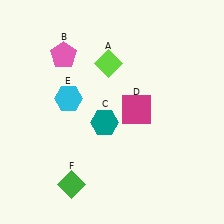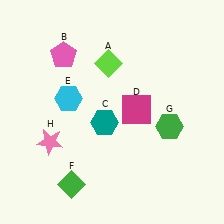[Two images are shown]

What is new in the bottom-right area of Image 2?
A green hexagon (G) was added in the bottom-right area of Image 2.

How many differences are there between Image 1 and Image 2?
There are 2 differences between the two images.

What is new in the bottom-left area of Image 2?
A pink star (H) was added in the bottom-left area of Image 2.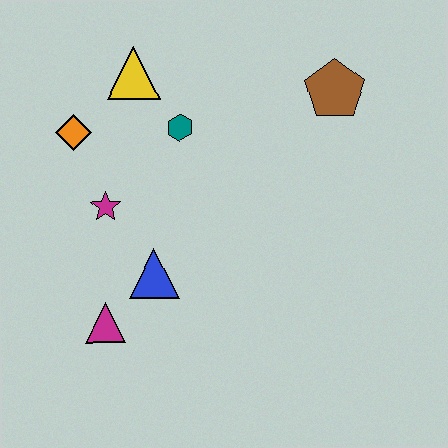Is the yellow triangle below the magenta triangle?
No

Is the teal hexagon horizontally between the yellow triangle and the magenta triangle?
No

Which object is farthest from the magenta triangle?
The brown pentagon is farthest from the magenta triangle.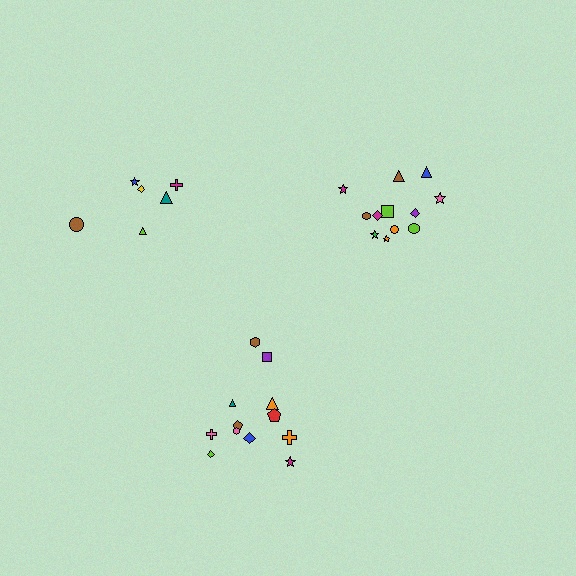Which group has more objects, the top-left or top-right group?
The top-right group.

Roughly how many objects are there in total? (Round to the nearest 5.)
Roughly 30 objects in total.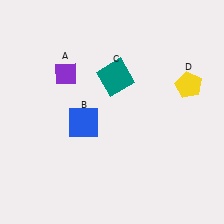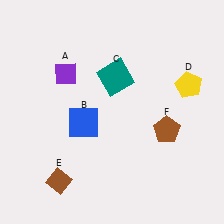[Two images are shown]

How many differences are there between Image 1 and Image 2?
There are 2 differences between the two images.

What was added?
A brown diamond (E), a brown pentagon (F) were added in Image 2.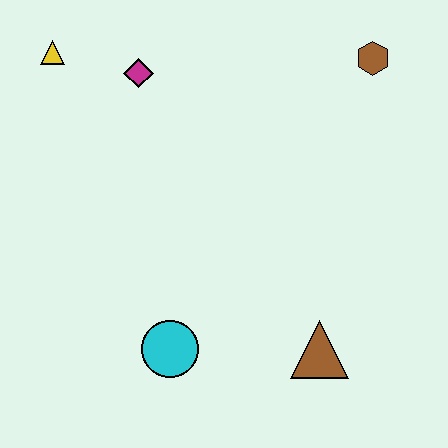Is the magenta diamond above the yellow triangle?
No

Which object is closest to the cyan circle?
The brown triangle is closest to the cyan circle.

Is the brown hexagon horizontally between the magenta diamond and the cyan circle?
No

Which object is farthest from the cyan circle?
The brown hexagon is farthest from the cyan circle.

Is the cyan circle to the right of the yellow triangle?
Yes